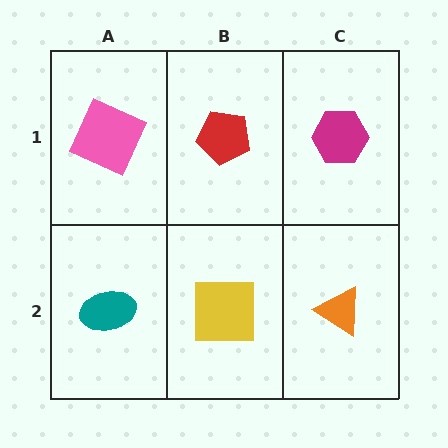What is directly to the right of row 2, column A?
A yellow square.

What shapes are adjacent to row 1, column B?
A yellow square (row 2, column B), a pink square (row 1, column A), a magenta hexagon (row 1, column C).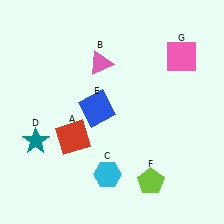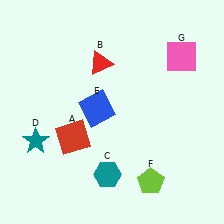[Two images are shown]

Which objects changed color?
B changed from pink to red. C changed from cyan to teal.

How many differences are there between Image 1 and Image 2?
There are 2 differences between the two images.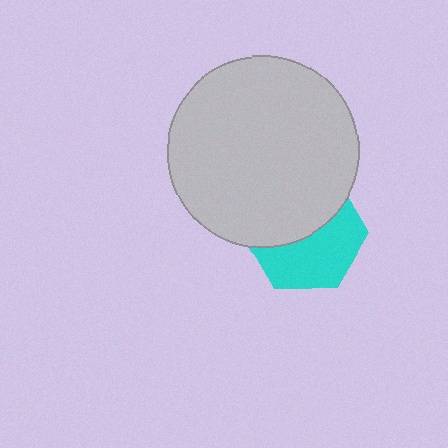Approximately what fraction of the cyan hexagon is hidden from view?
Roughly 49% of the cyan hexagon is hidden behind the light gray circle.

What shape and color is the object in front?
The object in front is a light gray circle.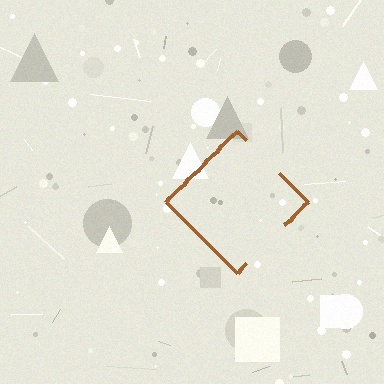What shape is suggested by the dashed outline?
The dashed outline suggests a diamond.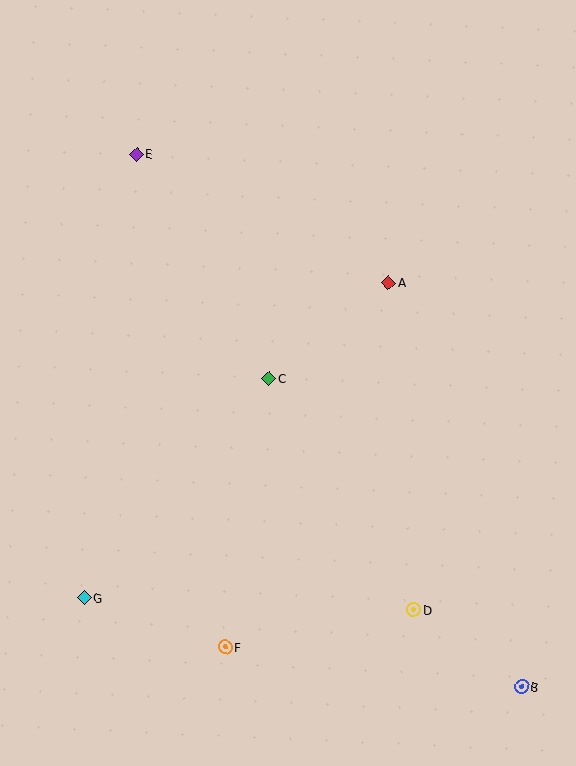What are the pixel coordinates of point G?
Point G is at (84, 598).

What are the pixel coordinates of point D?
Point D is at (413, 610).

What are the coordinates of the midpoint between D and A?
The midpoint between D and A is at (401, 446).